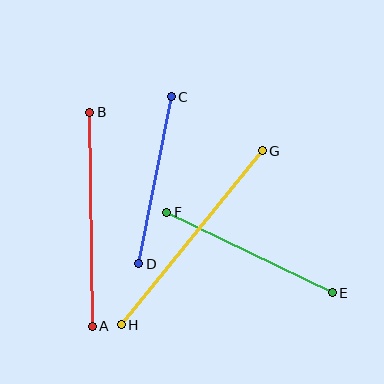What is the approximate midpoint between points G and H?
The midpoint is at approximately (192, 238) pixels.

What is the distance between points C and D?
The distance is approximately 170 pixels.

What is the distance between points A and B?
The distance is approximately 214 pixels.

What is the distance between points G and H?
The distance is approximately 224 pixels.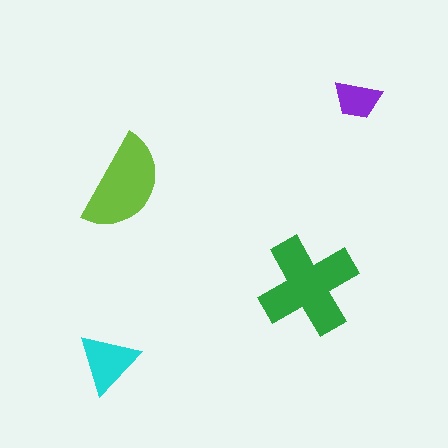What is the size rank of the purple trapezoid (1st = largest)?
4th.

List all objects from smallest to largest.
The purple trapezoid, the cyan triangle, the lime semicircle, the green cross.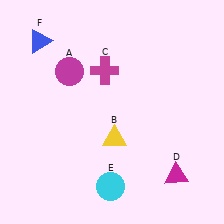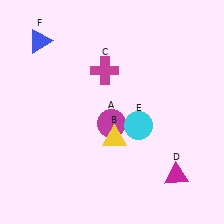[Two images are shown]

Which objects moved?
The objects that moved are: the magenta circle (A), the cyan circle (E).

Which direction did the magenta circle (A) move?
The magenta circle (A) moved down.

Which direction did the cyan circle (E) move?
The cyan circle (E) moved up.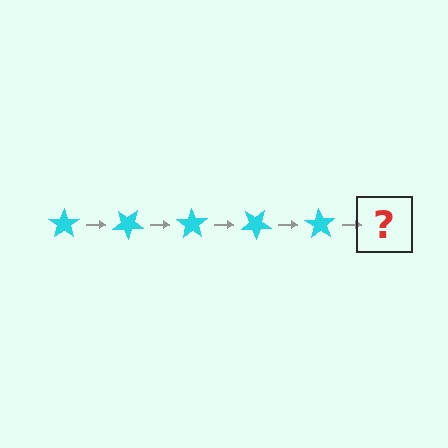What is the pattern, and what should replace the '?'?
The pattern is that the star rotates 35 degrees each step. The '?' should be a cyan star rotated 175 degrees.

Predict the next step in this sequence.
The next step is a cyan star rotated 175 degrees.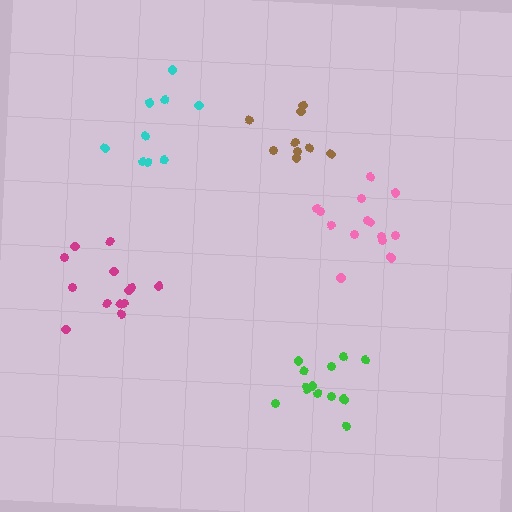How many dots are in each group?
Group 1: 9 dots, Group 2: 9 dots, Group 3: 13 dots, Group 4: 14 dots, Group 5: 13 dots (58 total).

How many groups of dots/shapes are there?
There are 5 groups.